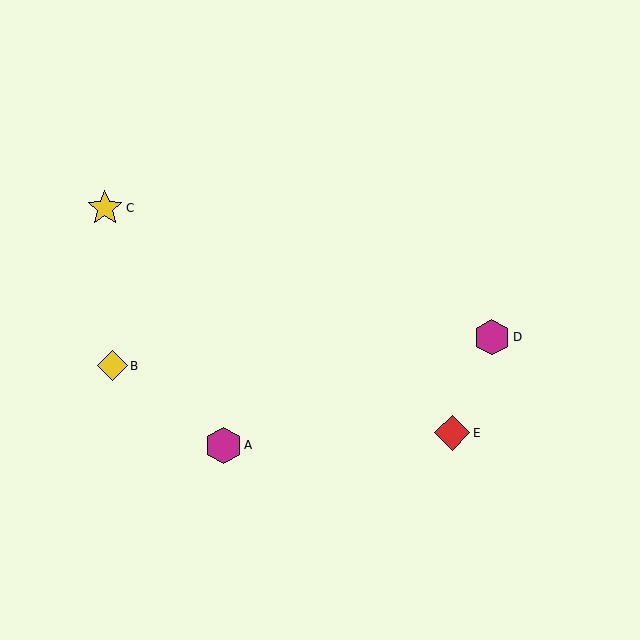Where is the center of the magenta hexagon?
The center of the magenta hexagon is at (492, 337).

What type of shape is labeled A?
Shape A is a magenta hexagon.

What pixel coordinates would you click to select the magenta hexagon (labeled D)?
Click at (492, 337) to select the magenta hexagon D.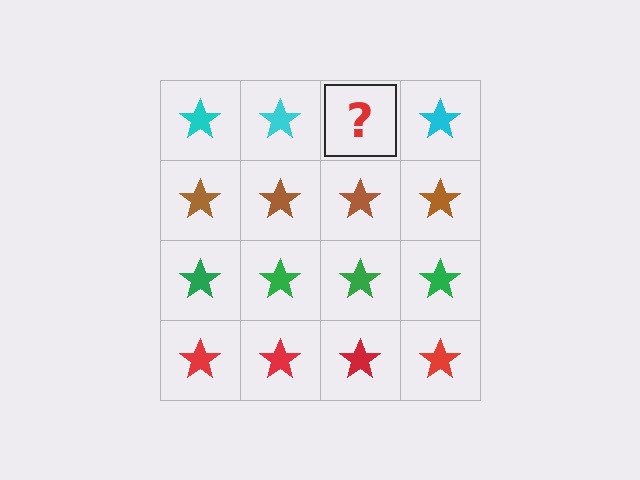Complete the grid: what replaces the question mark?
The question mark should be replaced with a cyan star.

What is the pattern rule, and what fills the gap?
The rule is that each row has a consistent color. The gap should be filled with a cyan star.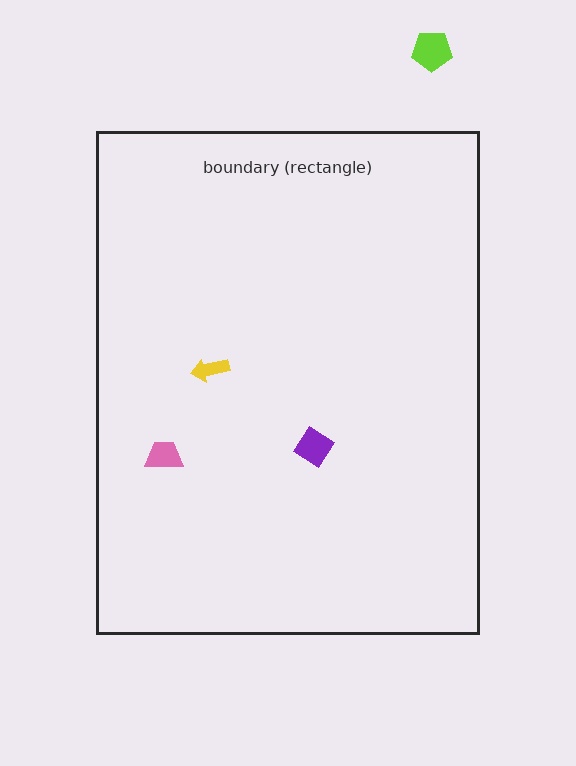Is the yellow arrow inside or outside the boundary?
Inside.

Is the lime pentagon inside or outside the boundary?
Outside.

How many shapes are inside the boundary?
3 inside, 1 outside.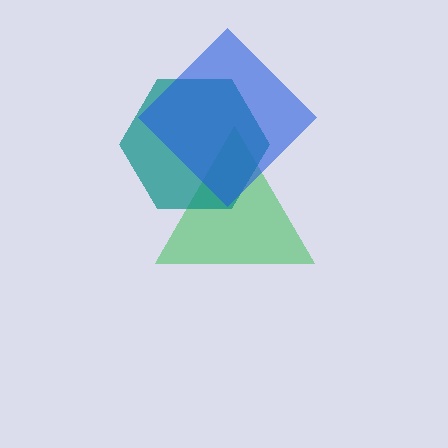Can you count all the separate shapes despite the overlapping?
Yes, there are 3 separate shapes.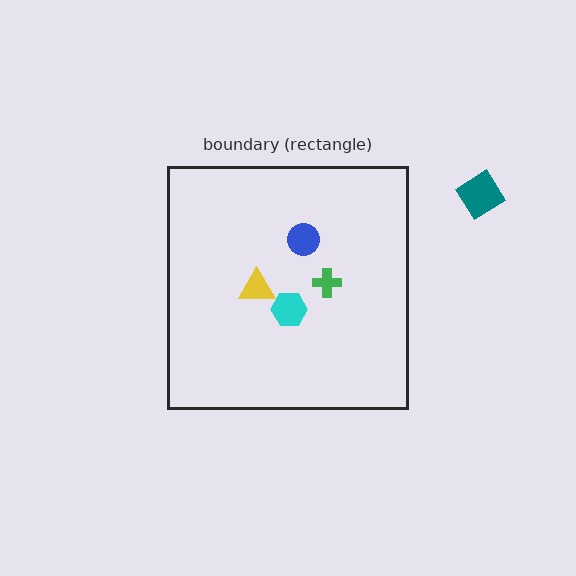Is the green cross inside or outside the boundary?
Inside.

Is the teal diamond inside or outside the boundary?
Outside.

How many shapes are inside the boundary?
4 inside, 1 outside.